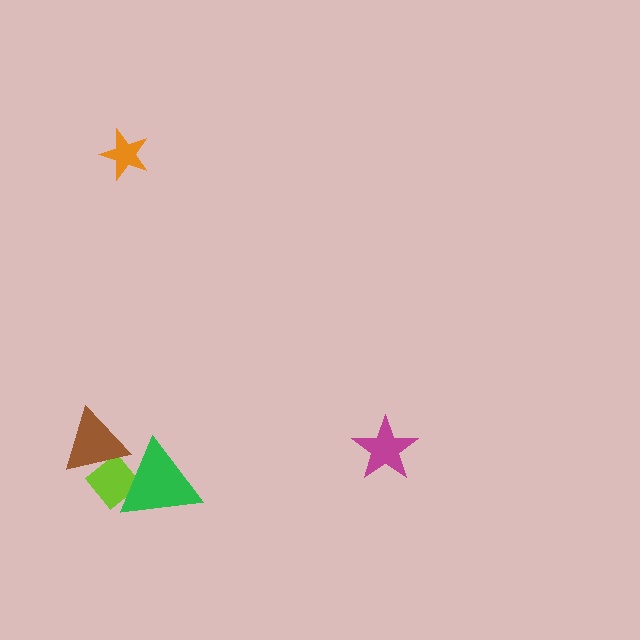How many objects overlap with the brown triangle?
2 objects overlap with the brown triangle.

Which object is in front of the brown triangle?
The green triangle is in front of the brown triangle.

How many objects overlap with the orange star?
0 objects overlap with the orange star.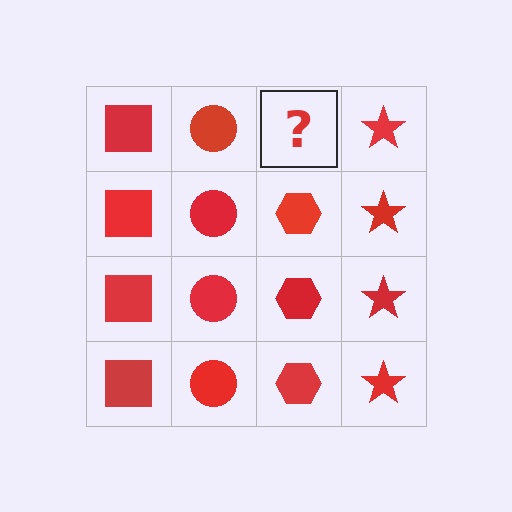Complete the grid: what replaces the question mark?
The question mark should be replaced with a red hexagon.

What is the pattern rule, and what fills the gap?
The rule is that each column has a consistent shape. The gap should be filled with a red hexagon.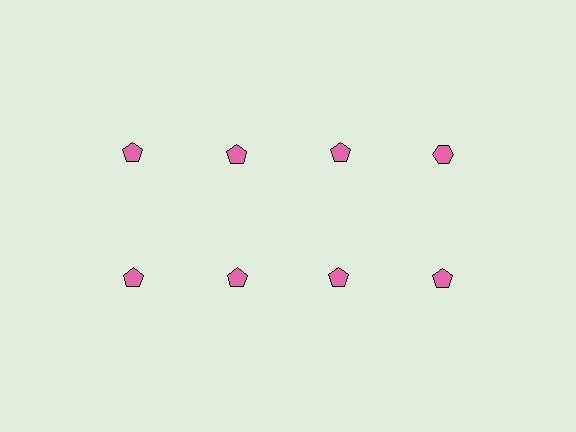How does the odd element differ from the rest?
It has a different shape: hexagon instead of pentagon.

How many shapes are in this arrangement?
There are 8 shapes arranged in a grid pattern.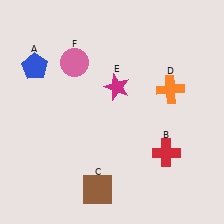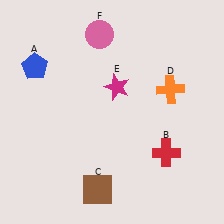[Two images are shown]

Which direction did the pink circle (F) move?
The pink circle (F) moved up.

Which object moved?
The pink circle (F) moved up.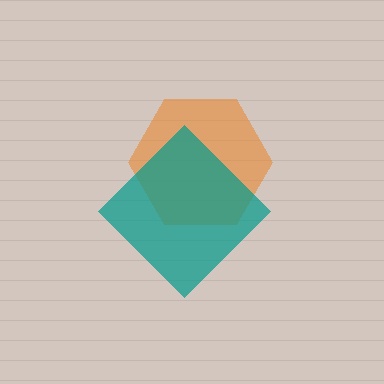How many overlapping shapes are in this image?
There are 2 overlapping shapes in the image.